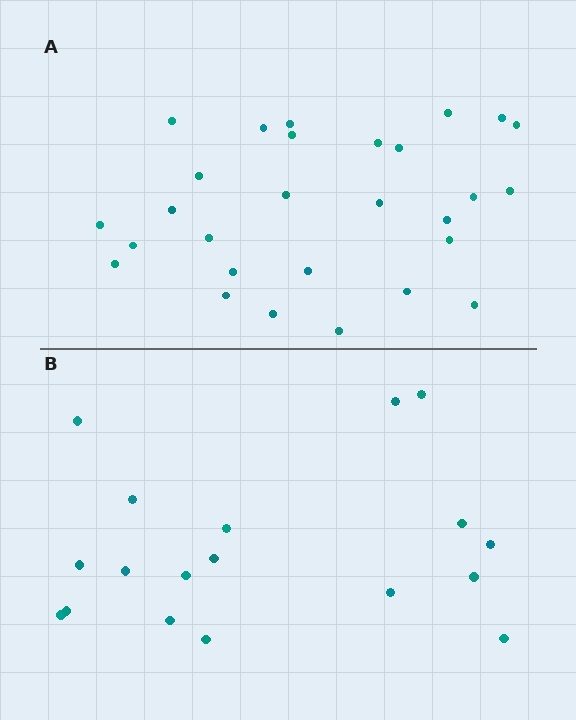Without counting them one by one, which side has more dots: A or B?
Region A (the top region) has more dots.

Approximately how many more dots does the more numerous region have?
Region A has roughly 10 or so more dots than region B.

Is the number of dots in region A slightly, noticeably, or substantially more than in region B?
Region A has substantially more. The ratio is roughly 1.6 to 1.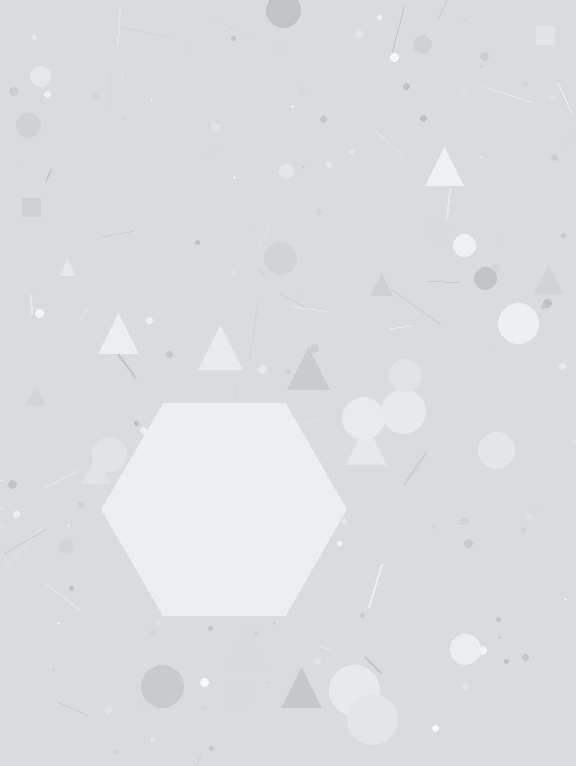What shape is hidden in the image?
A hexagon is hidden in the image.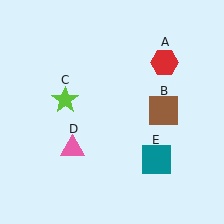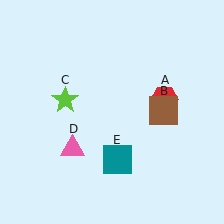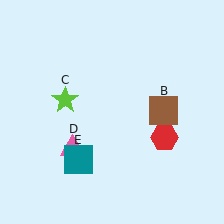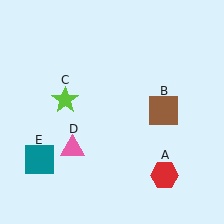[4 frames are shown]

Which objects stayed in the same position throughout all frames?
Brown square (object B) and lime star (object C) and pink triangle (object D) remained stationary.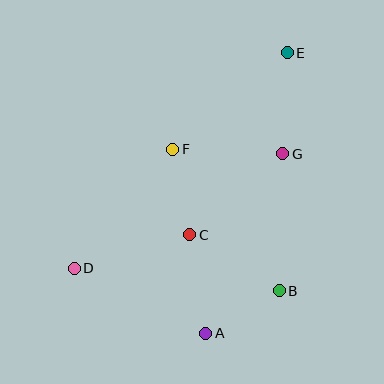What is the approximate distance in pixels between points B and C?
The distance between B and C is approximately 106 pixels.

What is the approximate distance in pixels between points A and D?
The distance between A and D is approximately 147 pixels.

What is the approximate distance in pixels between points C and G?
The distance between C and G is approximately 123 pixels.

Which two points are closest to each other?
Points A and B are closest to each other.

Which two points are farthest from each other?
Points D and E are farthest from each other.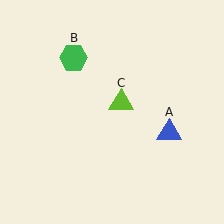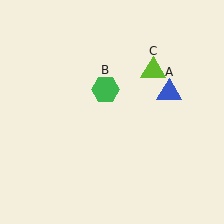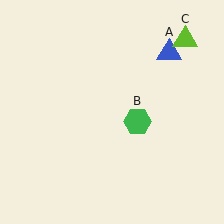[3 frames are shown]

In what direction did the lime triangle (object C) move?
The lime triangle (object C) moved up and to the right.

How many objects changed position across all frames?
3 objects changed position: blue triangle (object A), green hexagon (object B), lime triangle (object C).